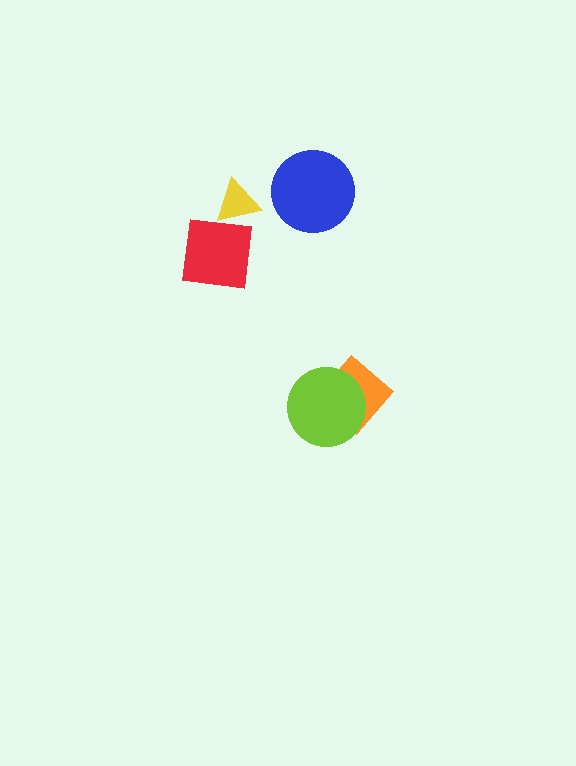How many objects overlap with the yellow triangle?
1 object overlaps with the yellow triangle.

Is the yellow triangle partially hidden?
Yes, it is partially covered by another shape.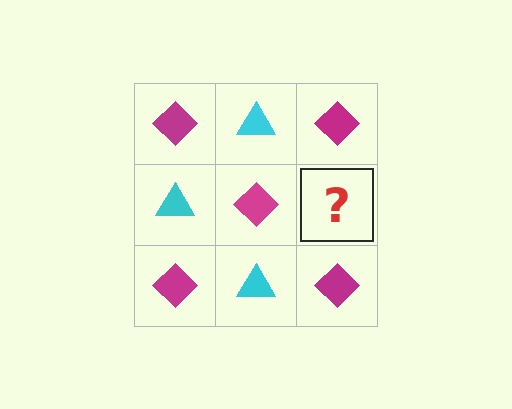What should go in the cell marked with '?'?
The missing cell should contain a cyan triangle.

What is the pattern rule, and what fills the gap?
The rule is that it alternates magenta diamond and cyan triangle in a checkerboard pattern. The gap should be filled with a cyan triangle.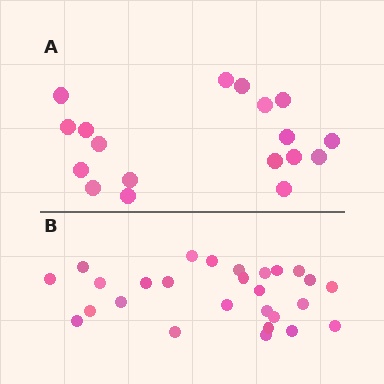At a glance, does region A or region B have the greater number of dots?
Region B (the bottom region) has more dots.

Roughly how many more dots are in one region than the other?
Region B has roughly 8 or so more dots than region A.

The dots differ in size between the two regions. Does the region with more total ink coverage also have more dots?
No. Region A has more total ink coverage because its dots are larger, but region B actually contains more individual dots. Total area can be misleading — the number of items is what matters here.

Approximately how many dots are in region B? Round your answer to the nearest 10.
About 30 dots. (The exact count is 27, which rounds to 30.)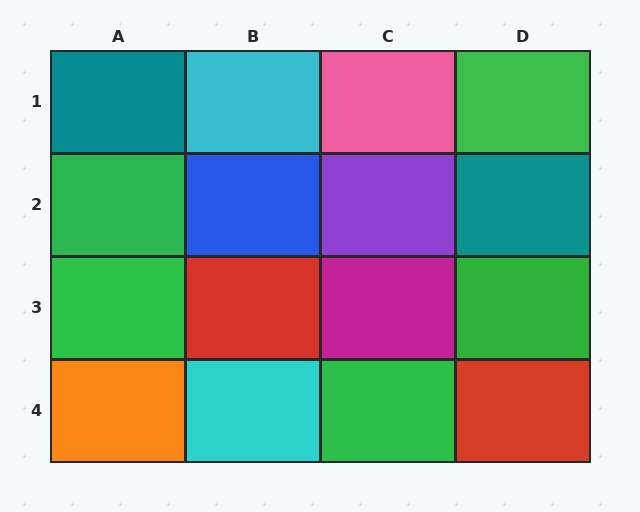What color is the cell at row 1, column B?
Cyan.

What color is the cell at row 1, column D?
Green.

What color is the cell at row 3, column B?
Red.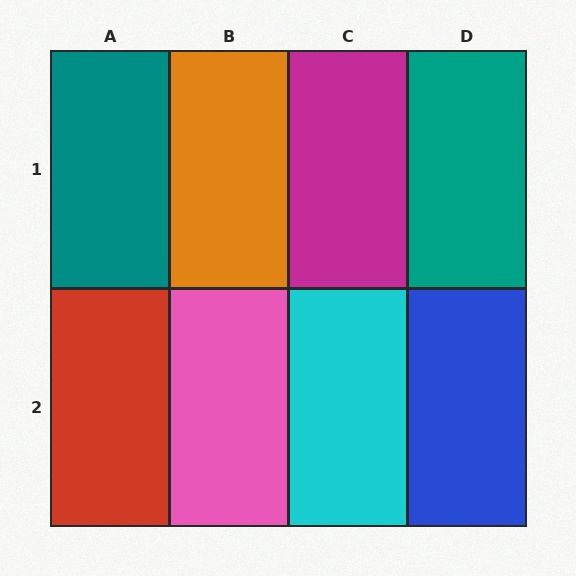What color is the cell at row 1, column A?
Teal.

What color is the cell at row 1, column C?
Magenta.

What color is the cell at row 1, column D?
Teal.